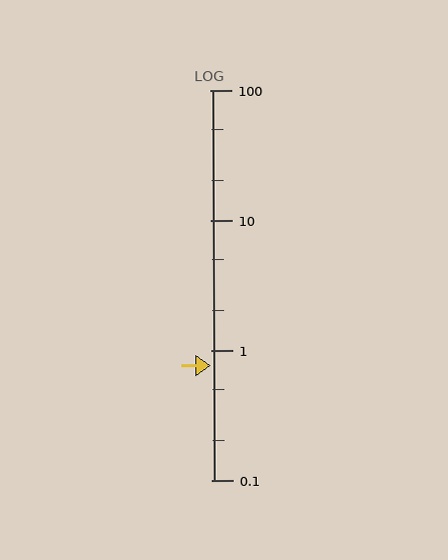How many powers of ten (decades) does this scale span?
The scale spans 3 decades, from 0.1 to 100.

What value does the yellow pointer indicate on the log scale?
The pointer indicates approximately 0.76.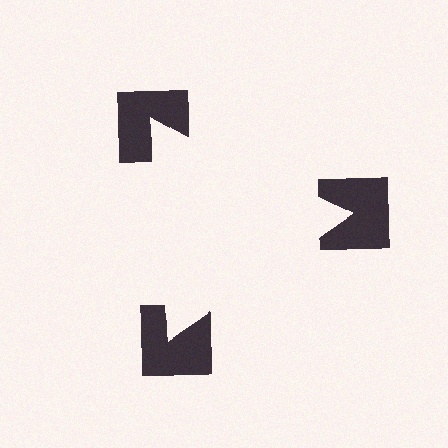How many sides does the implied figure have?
3 sides.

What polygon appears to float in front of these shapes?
An illusory triangle — its edges are inferred from the aligned wedge cuts in the notched squares, not physically drawn.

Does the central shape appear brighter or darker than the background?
It typically appears slightly brighter than the background, even though no actual brightness change is drawn.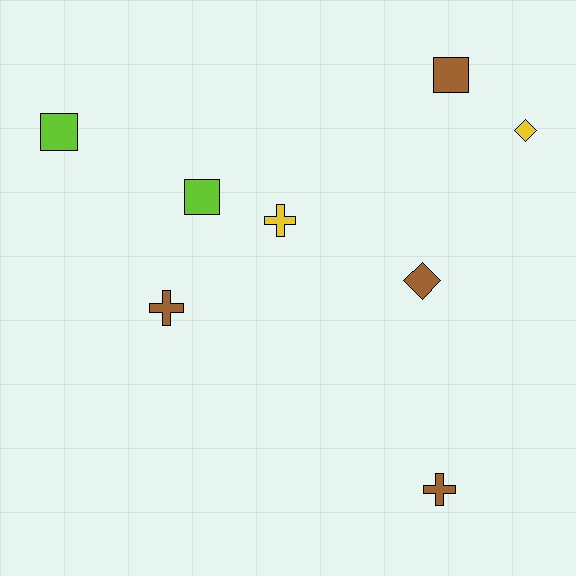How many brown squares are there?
There is 1 brown square.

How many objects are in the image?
There are 8 objects.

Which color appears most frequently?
Brown, with 4 objects.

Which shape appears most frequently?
Cross, with 3 objects.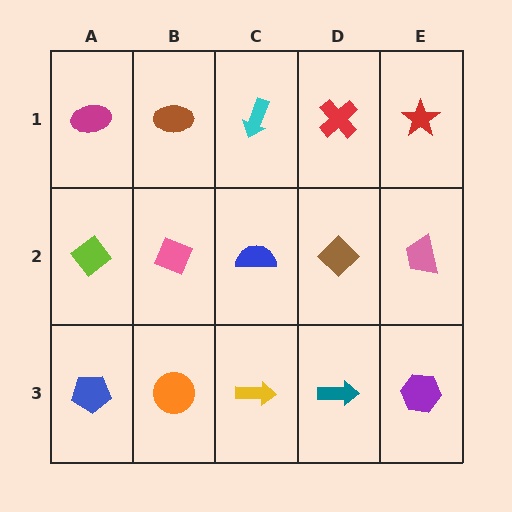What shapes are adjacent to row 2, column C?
A cyan arrow (row 1, column C), a yellow arrow (row 3, column C), a pink diamond (row 2, column B), a brown diamond (row 2, column D).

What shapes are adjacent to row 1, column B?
A pink diamond (row 2, column B), a magenta ellipse (row 1, column A), a cyan arrow (row 1, column C).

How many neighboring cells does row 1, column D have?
3.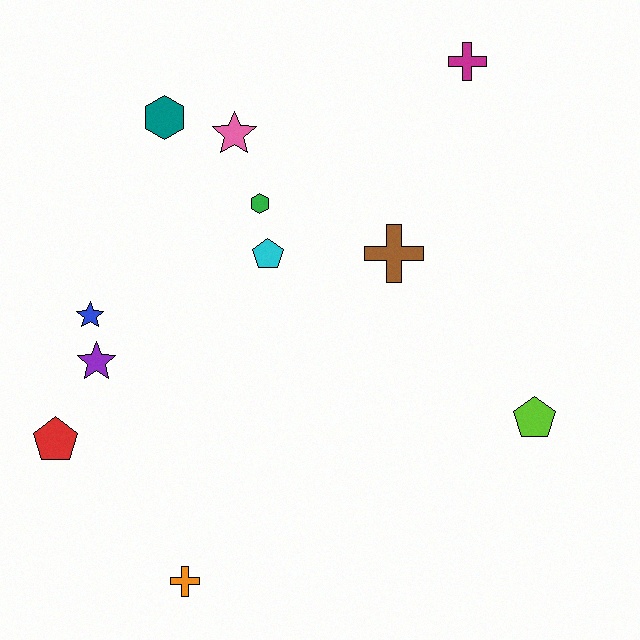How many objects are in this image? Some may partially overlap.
There are 11 objects.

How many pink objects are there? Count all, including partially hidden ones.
There is 1 pink object.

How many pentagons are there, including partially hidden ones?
There are 3 pentagons.